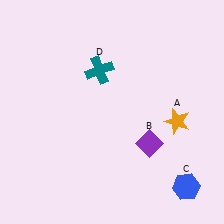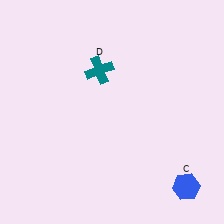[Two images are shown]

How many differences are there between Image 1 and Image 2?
There are 2 differences between the two images.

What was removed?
The purple diamond (B), the orange star (A) were removed in Image 2.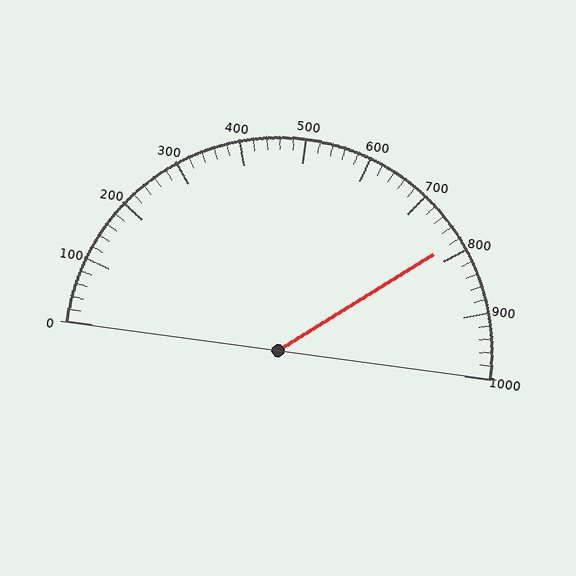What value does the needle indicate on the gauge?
The needle indicates approximately 780.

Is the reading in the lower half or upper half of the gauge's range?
The reading is in the upper half of the range (0 to 1000).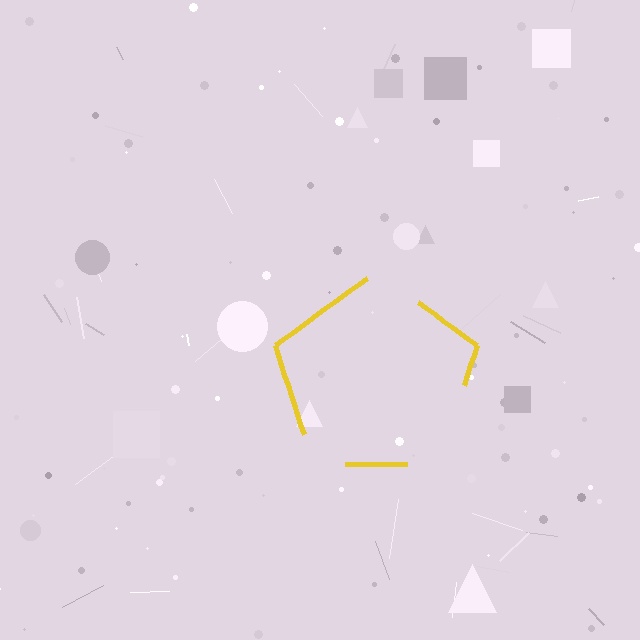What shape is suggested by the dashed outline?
The dashed outline suggests a pentagon.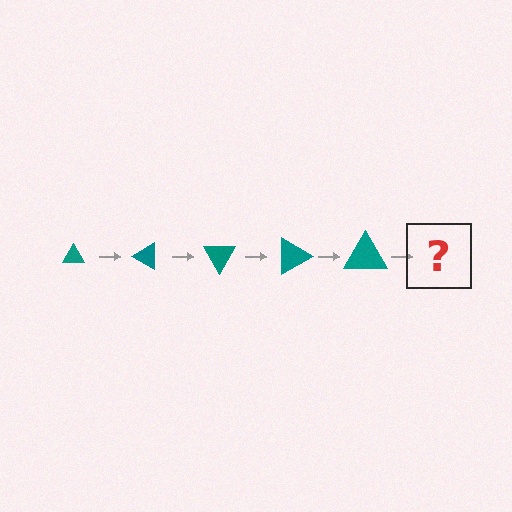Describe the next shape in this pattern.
It should be a triangle, larger than the previous one and rotated 150 degrees from the start.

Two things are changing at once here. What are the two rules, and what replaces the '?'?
The two rules are that the triangle grows larger each step and it rotates 30 degrees each step. The '?' should be a triangle, larger than the previous one and rotated 150 degrees from the start.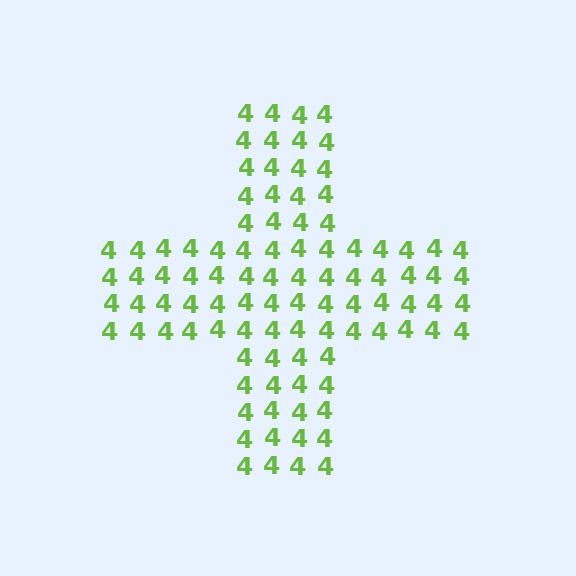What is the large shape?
The large shape is a cross.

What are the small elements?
The small elements are digit 4's.